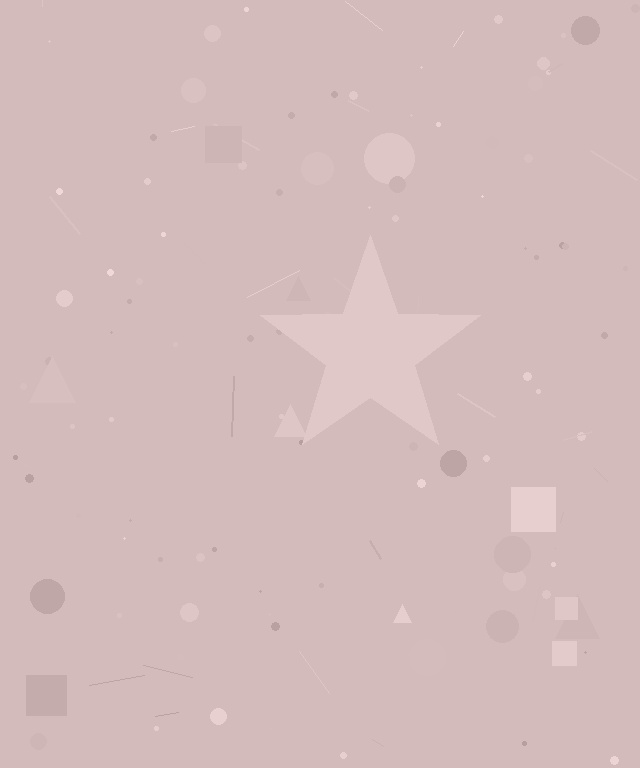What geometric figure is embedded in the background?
A star is embedded in the background.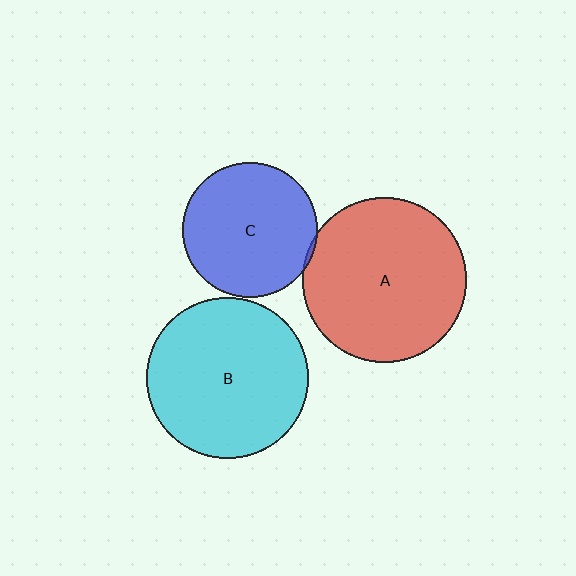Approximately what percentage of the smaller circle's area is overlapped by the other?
Approximately 5%.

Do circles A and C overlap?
Yes.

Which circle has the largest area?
Circle A (red).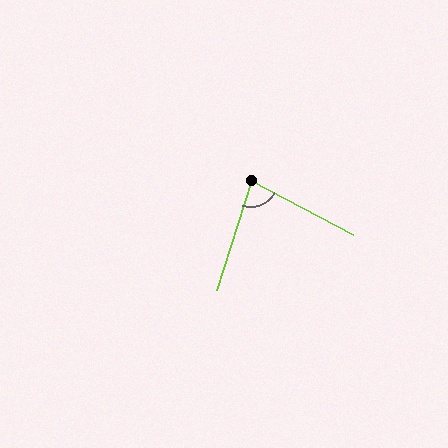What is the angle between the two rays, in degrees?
Approximately 80 degrees.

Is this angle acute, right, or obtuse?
It is acute.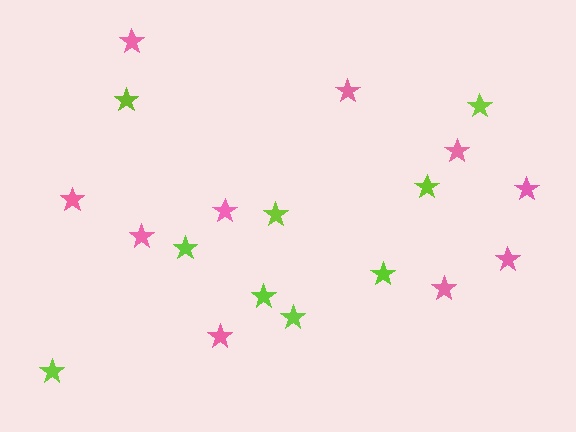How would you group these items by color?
There are 2 groups: one group of pink stars (10) and one group of lime stars (9).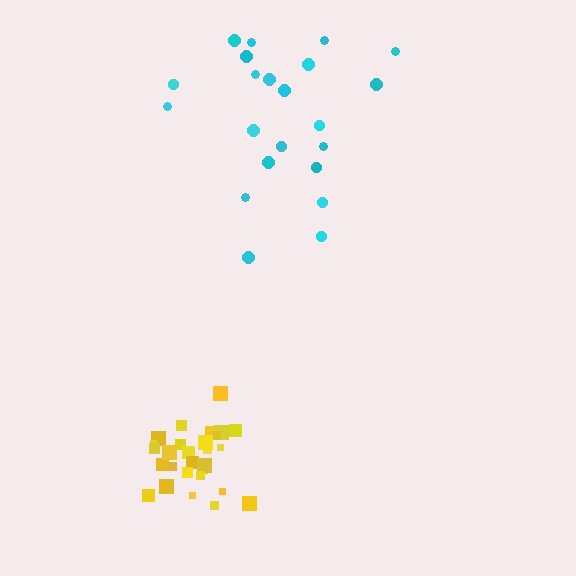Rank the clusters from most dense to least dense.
yellow, cyan.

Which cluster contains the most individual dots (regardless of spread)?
Yellow (29).